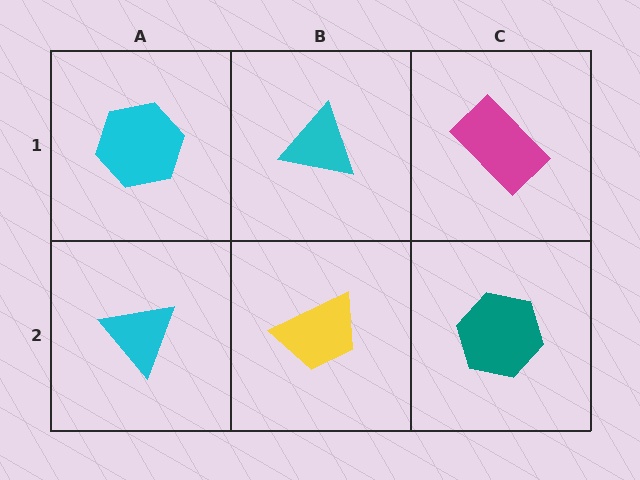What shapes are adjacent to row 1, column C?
A teal hexagon (row 2, column C), a cyan triangle (row 1, column B).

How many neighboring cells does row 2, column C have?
2.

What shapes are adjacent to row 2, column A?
A cyan hexagon (row 1, column A), a yellow trapezoid (row 2, column B).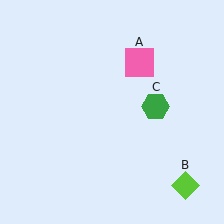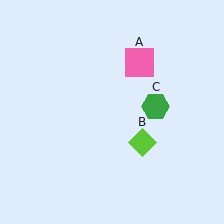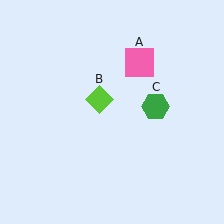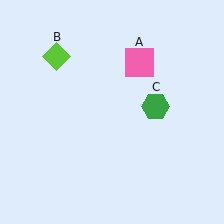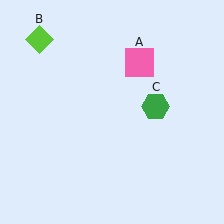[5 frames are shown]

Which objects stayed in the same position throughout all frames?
Pink square (object A) and green hexagon (object C) remained stationary.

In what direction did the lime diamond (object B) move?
The lime diamond (object B) moved up and to the left.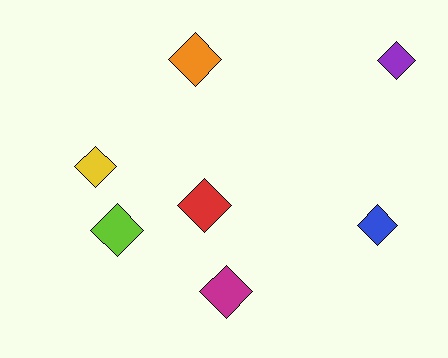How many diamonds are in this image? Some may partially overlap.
There are 7 diamonds.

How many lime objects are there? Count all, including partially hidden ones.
There is 1 lime object.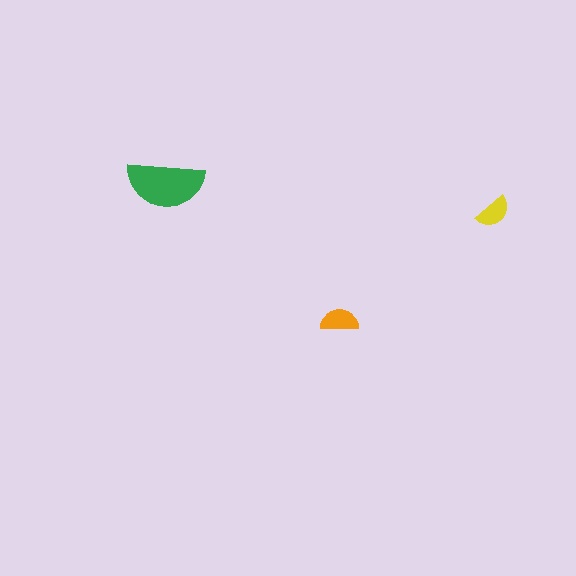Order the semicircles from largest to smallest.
the green one, the orange one, the yellow one.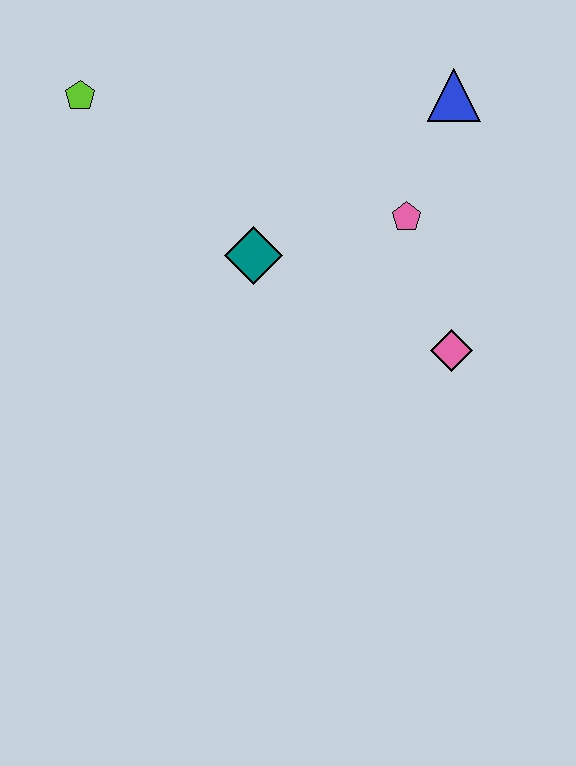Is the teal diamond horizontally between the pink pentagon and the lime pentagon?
Yes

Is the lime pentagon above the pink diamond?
Yes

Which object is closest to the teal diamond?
The pink pentagon is closest to the teal diamond.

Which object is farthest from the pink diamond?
The lime pentagon is farthest from the pink diamond.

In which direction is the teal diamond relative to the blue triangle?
The teal diamond is to the left of the blue triangle.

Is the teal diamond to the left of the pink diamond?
Yes